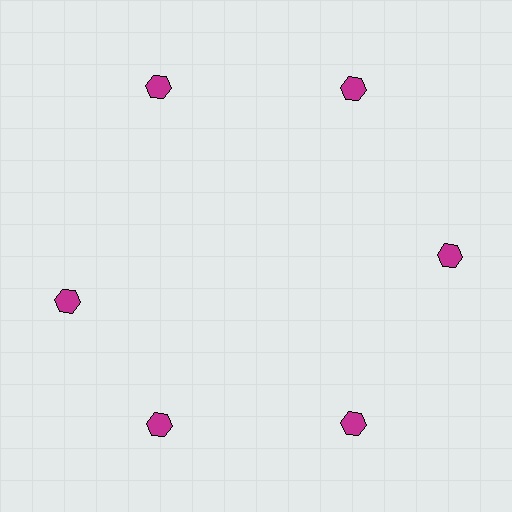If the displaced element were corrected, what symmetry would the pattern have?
It would have 6-fold rotational symmetry — the pattern would map onto itself every 60 degrees.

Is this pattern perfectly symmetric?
No. The 6 magenta hexagons are arranged in a ring, but one element near the 9 o'clock position is rotated out of alignment along the ring, breaking the 6-fold rotational symmetry.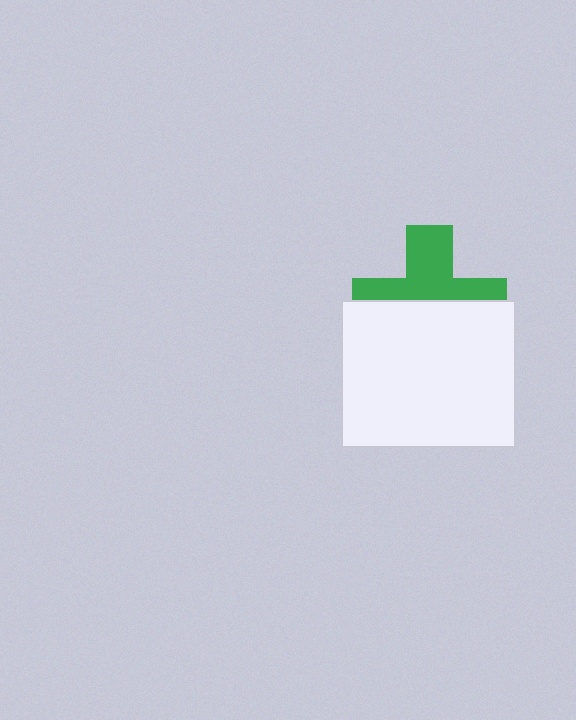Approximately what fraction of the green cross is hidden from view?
Roughly 53% of the green cross is hidden behind the white rectangle.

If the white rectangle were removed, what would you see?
You would see the complete green cross.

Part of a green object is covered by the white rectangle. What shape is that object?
It is a cross.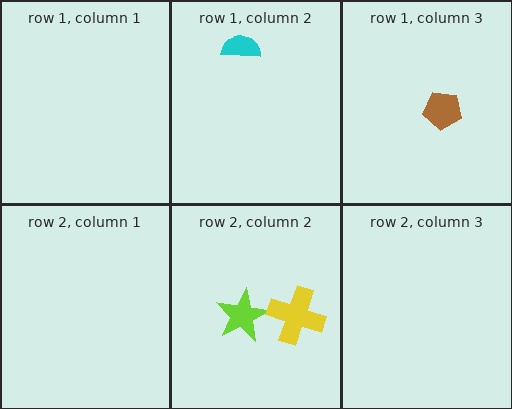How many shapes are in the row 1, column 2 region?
1.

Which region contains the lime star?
The row 2, column 2 region.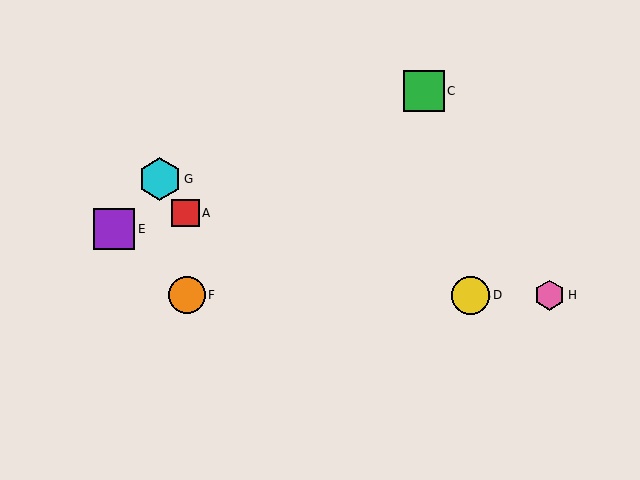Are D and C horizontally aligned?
No, D is at y≈295 and C is at y≈91.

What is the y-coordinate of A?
Object A is at y≈213.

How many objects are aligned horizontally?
4 objects (B, D, F, H) are aligned horizontally.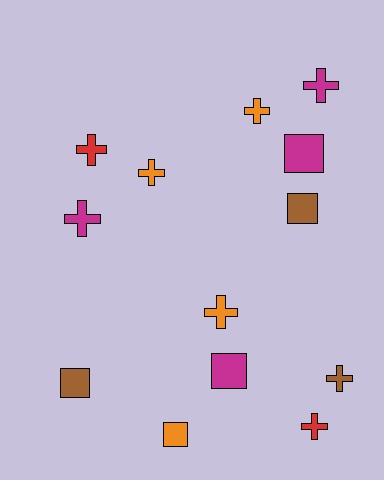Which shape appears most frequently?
Cross, with 8 objects.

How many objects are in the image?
There are 13 objects.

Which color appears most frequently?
Magenta, with 4 objects.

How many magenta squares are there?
There are 2 magenta squares.